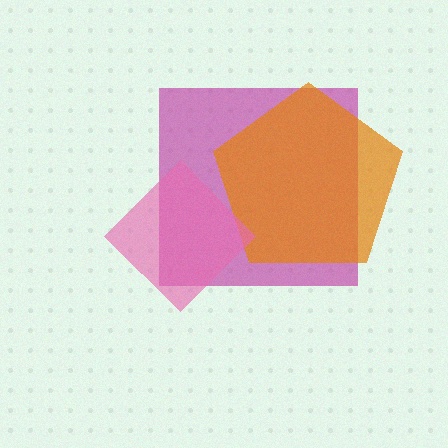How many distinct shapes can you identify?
There are 3 distinct shapes: a magenta square, an orange pentagon, a pink diamond.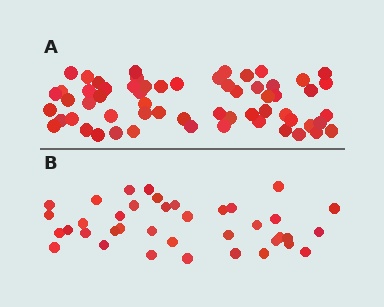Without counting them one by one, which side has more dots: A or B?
Region A (the top region) has more dots.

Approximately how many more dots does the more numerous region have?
Region A has approximately 20 more dots than region B.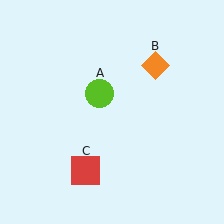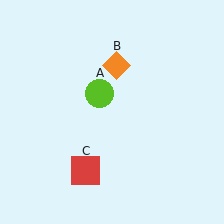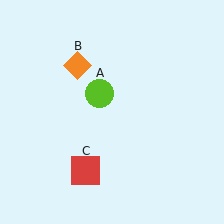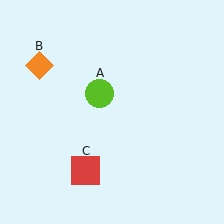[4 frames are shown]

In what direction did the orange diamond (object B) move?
The orange diamond (object B) moved left.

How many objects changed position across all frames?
1 object changed position: orange diamond (object B).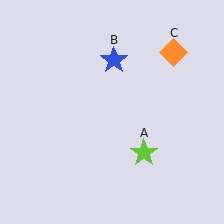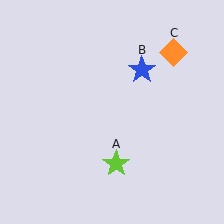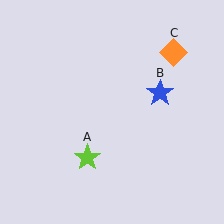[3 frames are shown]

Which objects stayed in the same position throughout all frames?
Orange diamond (object C) remained stationary.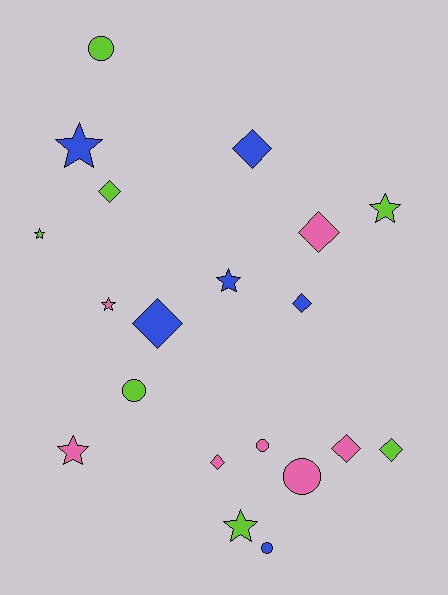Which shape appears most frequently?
Diamond, with 8 objects.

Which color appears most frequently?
Lime, with 7 objects.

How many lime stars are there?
There are 3 lime stars.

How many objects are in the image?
There are 20 objects.